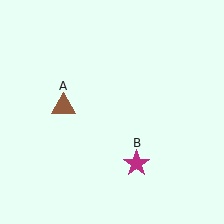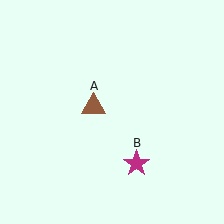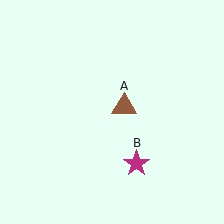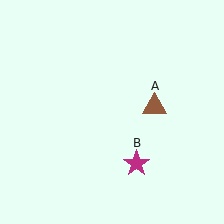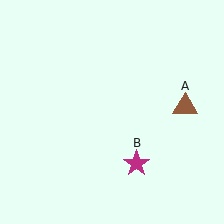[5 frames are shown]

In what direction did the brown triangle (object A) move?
The brown triangle (object A) moved right.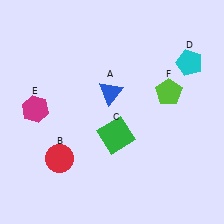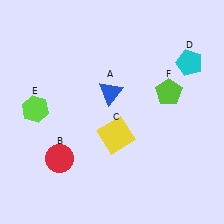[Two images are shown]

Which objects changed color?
C changed from green to yellow. E changed from magenta to lime.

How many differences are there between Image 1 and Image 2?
There are 2 differences between the two images.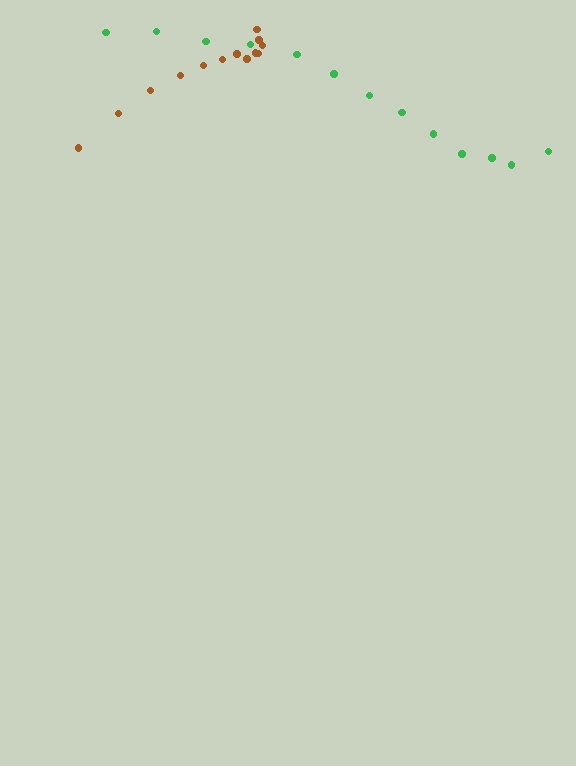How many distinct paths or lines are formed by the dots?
There are 2 distinct paths.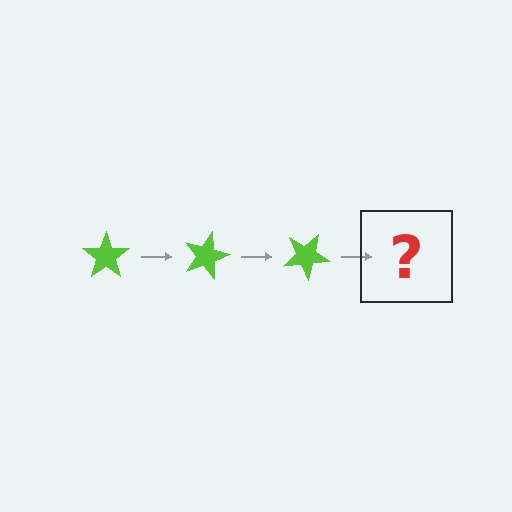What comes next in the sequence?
The next element should be a lime star rotated 45 degrees.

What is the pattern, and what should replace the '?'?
The pattern is that the star rotates 15 degrees each step. The '?' should be a lime star rotated 45 degrees.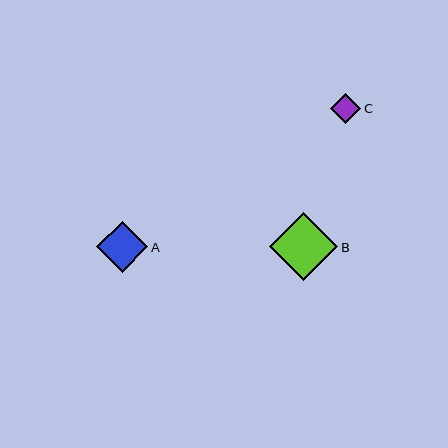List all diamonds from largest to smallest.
From largest to smallest: B, A, C.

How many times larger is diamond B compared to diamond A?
Diamond B is approximately 1.3 times the size of diamond A.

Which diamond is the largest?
Diamond B is the largest with a size of approximately 68 pixels.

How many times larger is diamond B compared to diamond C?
Diamond B is approximately 2.3 times the size of diamond C.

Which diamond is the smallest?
Diamond C is the smallest with a size of approximately 30 pixels.